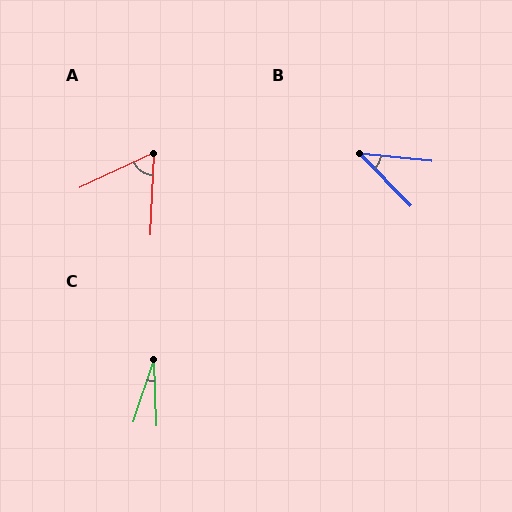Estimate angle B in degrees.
Approximately 40 degrees.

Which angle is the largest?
A, at approximately 62 degrees.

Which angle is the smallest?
C, at approximately 20 degrees.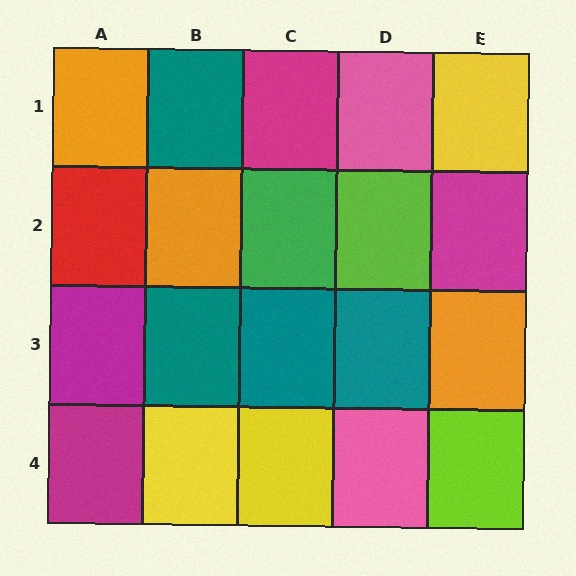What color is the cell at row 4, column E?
Lime.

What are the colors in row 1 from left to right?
Orange, teal, magenta, pink, yellow.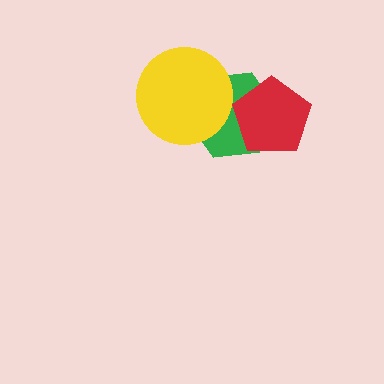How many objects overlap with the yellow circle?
1 object overlaps with the yellow circle.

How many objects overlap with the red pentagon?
1 object overlaps with the red pentagon.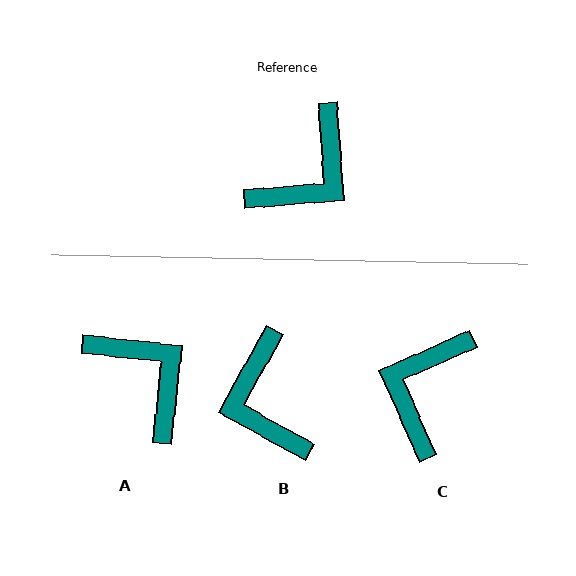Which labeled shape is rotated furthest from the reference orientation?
C, about 160 degrees away.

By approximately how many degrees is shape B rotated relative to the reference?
Approximately 124 degrees clockwise.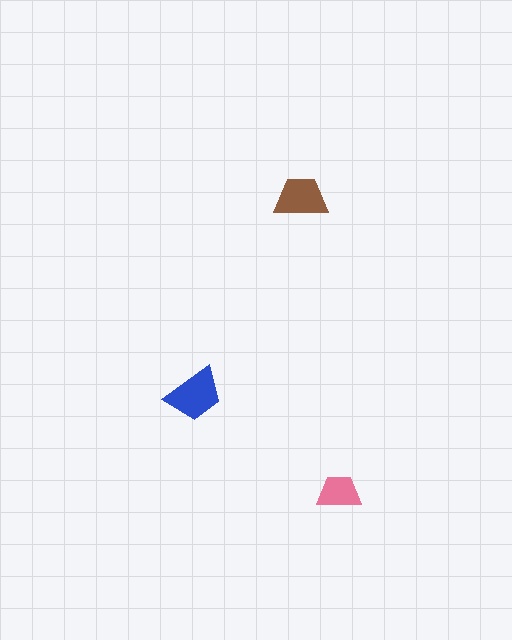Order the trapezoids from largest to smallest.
the blue one, the brown one, the pink one.